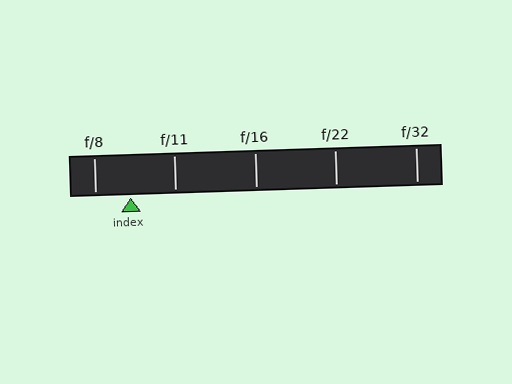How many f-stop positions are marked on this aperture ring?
There are 5 f-stop positions marked.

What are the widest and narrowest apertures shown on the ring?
The widest aperture shown is f/8 and the narrowest is f/32.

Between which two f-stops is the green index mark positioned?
The index mark is between f/8 and f/11.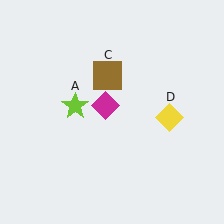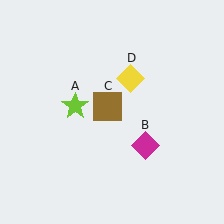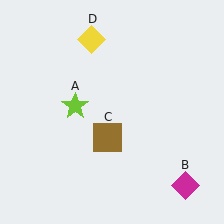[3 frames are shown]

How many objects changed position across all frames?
3 objects changed position: magenta diamond (object B), brown square (object C), yellow diamond (object D).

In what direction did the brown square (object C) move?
The brown square (object C) moved down.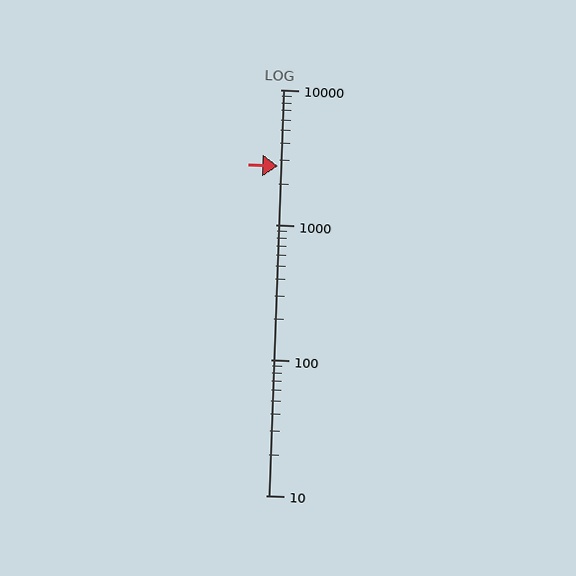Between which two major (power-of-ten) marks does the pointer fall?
The pointer is between 1000 and 10000.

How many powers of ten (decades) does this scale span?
The scale spans 3 decades, from 10 to 10000.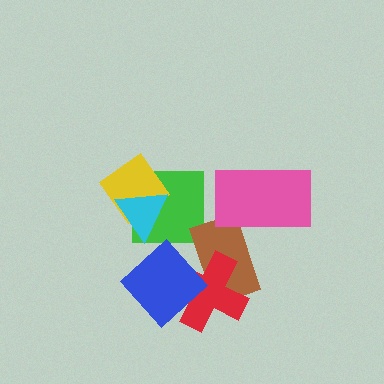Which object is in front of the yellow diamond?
The cyan triangle is in front of the yellow diamond.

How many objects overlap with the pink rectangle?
1 object overlaps with the pink rectangle.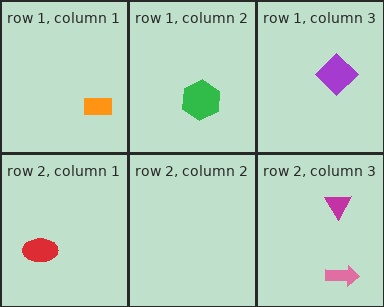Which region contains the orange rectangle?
The row 1, column 1 region.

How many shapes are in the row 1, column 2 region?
1.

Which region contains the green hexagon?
The row 1, column 2 region.